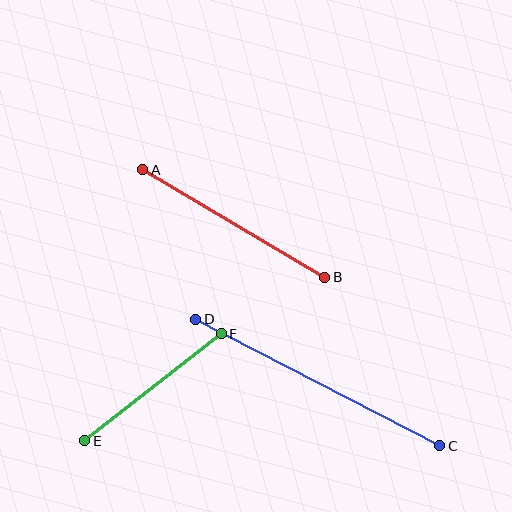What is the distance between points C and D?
The distance is approximately 275 pixels.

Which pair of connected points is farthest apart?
Points C and D are farthest apart.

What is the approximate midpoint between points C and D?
The midpoint is at approximately (318, 382) pixels.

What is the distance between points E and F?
The distance is approximately 173 pixels.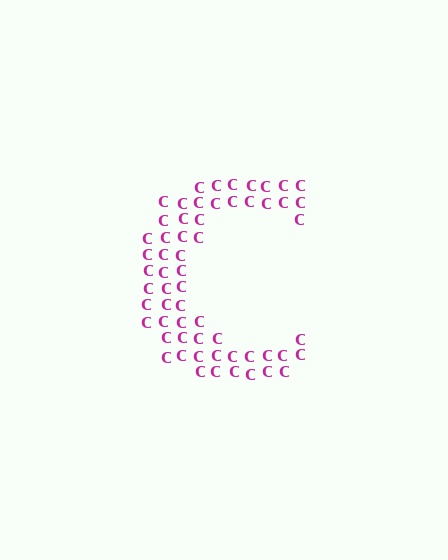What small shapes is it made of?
It is made of small letter C's.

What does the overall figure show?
The overall figure shows the letter C.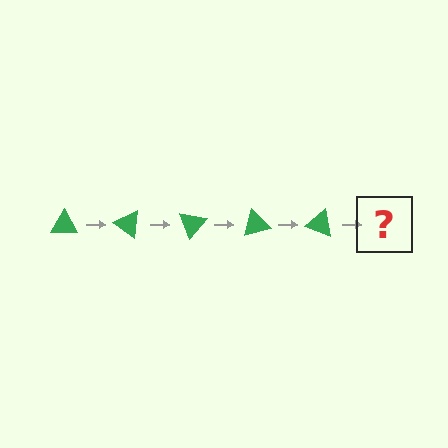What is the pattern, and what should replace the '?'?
The pattern is that the triangle rotates 35 degrees each step. The '?' should be a green triangle rotated 175 degrees.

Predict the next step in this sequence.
The next step is a green triangle rotated 175 degrees.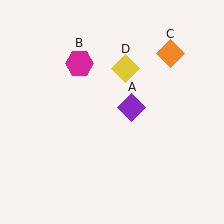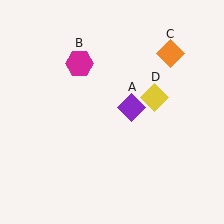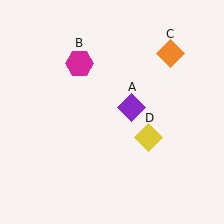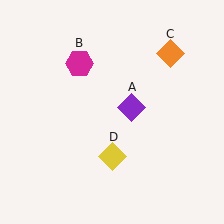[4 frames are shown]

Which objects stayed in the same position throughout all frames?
Purple diamond (object A) and magenta hexagon (object B) and orange diamond (object C) remained stationary.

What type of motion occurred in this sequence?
The yellow diamond (object D) rotated clockwise around the center of the scene.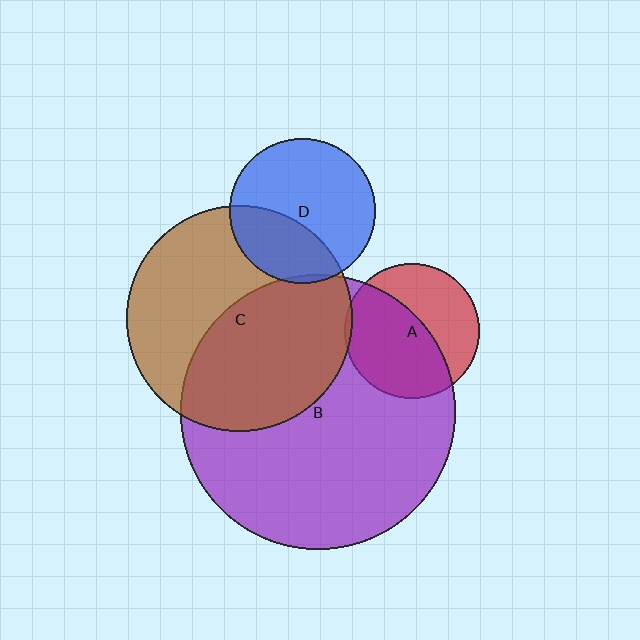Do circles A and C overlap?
Yes.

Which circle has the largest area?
Circle B (purple).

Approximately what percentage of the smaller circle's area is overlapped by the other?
Approximately 5%.